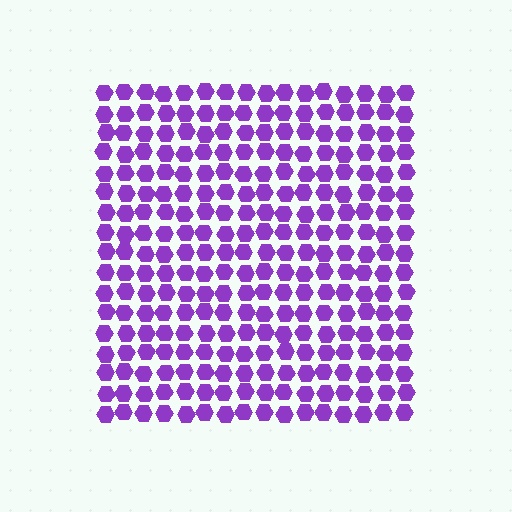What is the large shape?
The large shape is a square.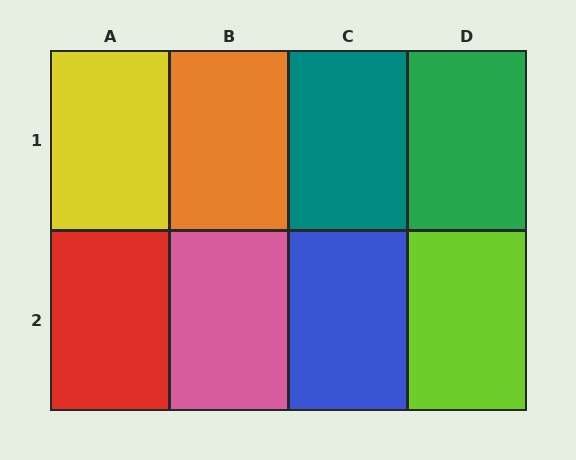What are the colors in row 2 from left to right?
Red, pink, blue, lime.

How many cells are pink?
1 cell is pink.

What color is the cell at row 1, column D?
Green.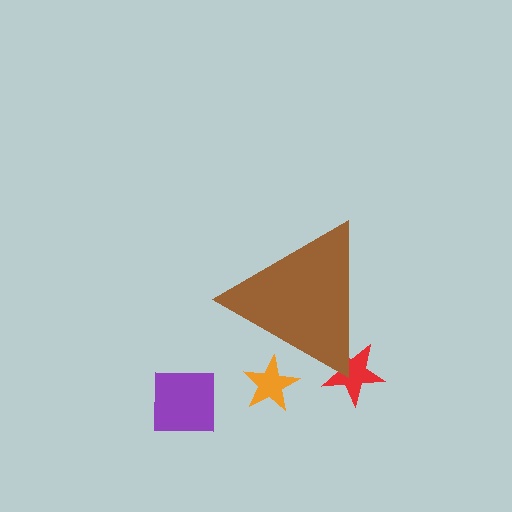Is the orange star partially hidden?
Yes, the orange star is partially hidden behind the brown triangle.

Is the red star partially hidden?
Yes, the red star is partially hidden behind the brown triangle.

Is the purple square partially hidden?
No, the purple square is fully visible.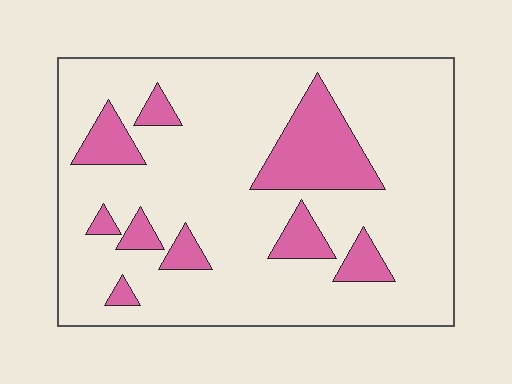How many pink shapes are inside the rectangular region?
9.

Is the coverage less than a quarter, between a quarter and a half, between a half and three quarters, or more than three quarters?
Less than a quarter.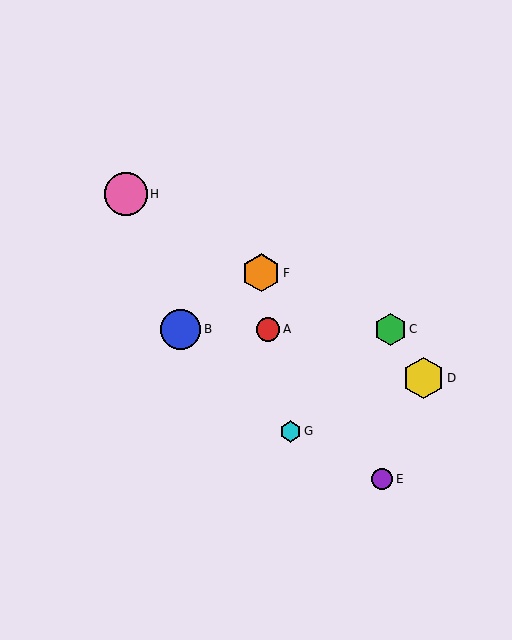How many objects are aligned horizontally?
3 objects (A, B, C) are aligned horizontally.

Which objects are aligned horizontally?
Objects A, B, C are aligned horizontally.